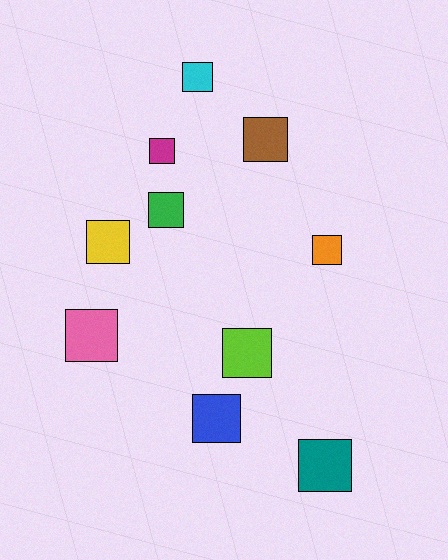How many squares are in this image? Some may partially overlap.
There are 10 squares.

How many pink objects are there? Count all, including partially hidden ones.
There is 1 pink object.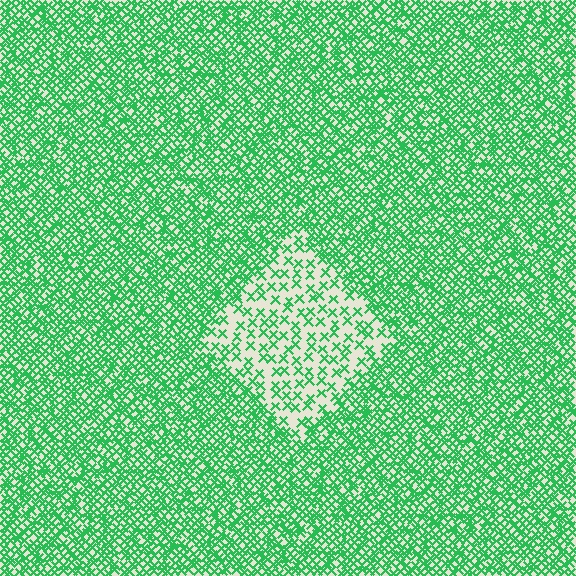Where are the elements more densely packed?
The elements are more densely packed outside the diamond boundary.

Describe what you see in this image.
The image contains small green elements arranged at two different densities. A diamond-shaped region is visible where the elements are less densely packed than the surrounding area.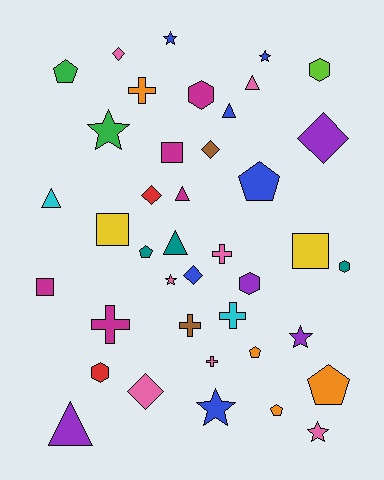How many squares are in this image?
There are 4 squares.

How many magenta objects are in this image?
There are 5 magenta objects.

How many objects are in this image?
There are 40 objects.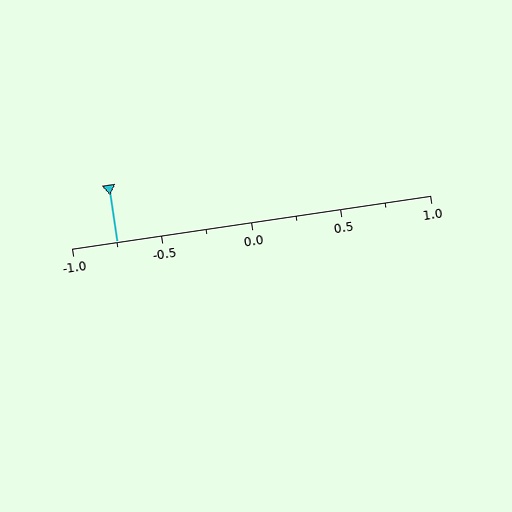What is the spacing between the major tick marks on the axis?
The major ticks are spaced 0.5 apart.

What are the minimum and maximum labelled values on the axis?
The axis runs from -1.0 to 1.0.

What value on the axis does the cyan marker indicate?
The marker indicates approximately -0.75.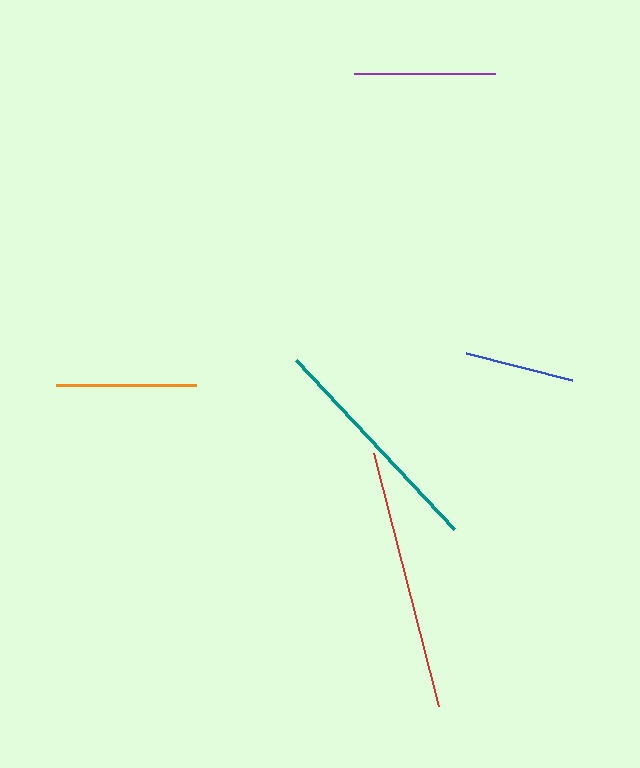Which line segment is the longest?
The red line is the longest at approximately 261 pixels.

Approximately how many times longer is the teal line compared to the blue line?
The teal line is approximately 2.1 times the length of the blue line.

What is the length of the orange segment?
The orange segment is approximately 141 pixels long.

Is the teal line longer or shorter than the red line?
The red line is longer than the teal line.